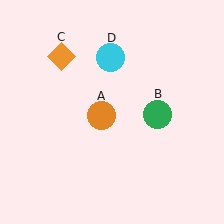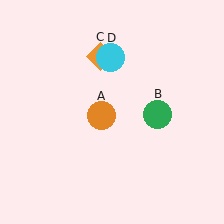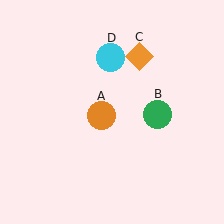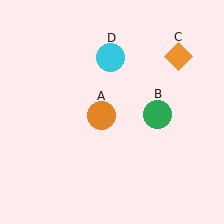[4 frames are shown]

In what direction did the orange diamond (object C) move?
The orange diamond (object C) moved right.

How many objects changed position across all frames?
1 object changed position: orange diamond (object C).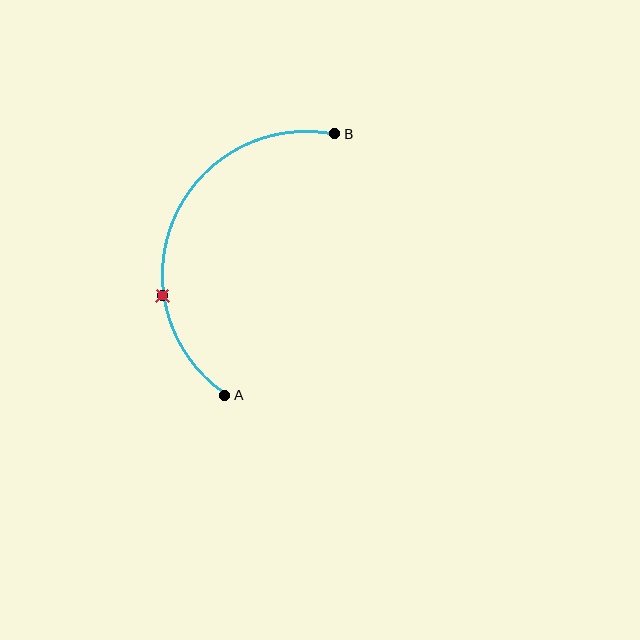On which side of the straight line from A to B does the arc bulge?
The arc bulges to the left of the straight line connecting A and B.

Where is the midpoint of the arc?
The arc midpoint is the point on the curve farthest from the straight line joining A and B. It sits to the left of that line.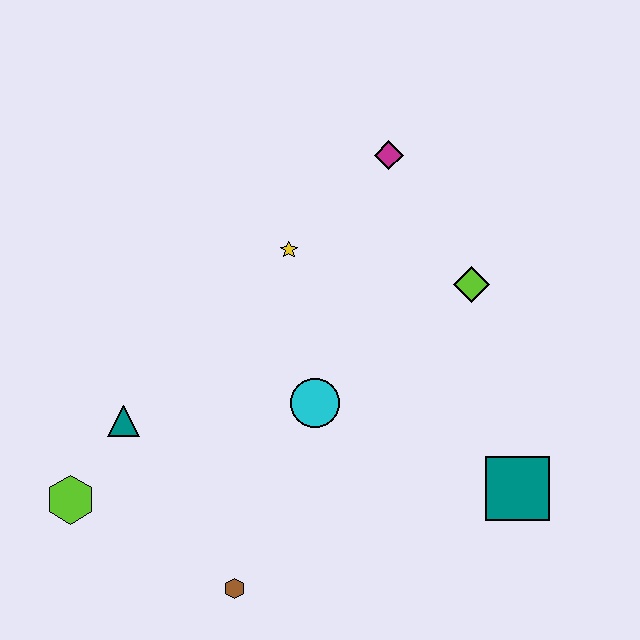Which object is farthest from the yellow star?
The brown hexagon is farthest from the yellow star.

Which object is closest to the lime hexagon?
The teal triangle is closest to the lime hexagon.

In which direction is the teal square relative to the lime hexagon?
The teal square is to the right of the lime hexagon.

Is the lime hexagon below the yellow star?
Yes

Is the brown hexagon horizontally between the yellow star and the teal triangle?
Yes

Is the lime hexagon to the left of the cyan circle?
Yes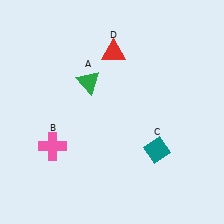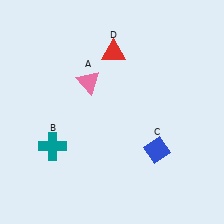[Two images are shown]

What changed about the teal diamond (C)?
In Image 1, C is teal. In Image 2, it changed to blue.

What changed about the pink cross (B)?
In Image 1, B is pink. In Image 2, it changed to teal.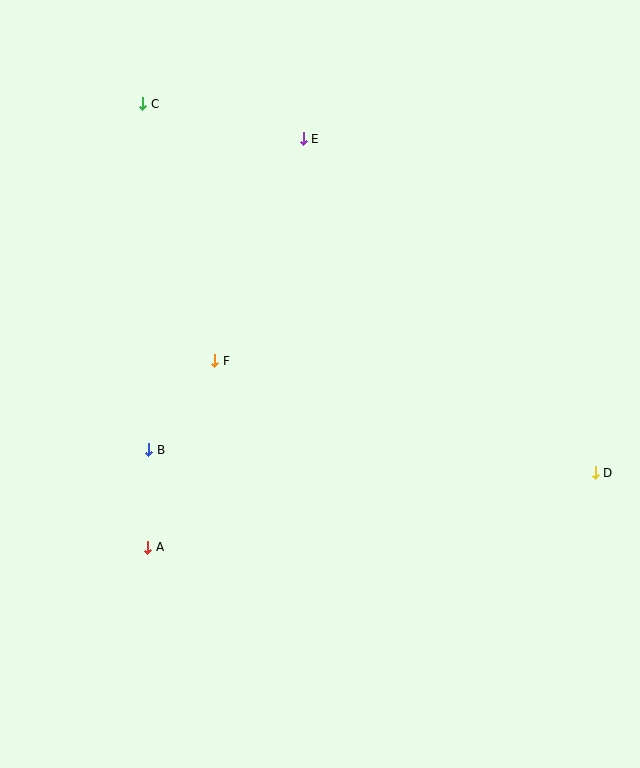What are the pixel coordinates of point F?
Point F is at (215, 361).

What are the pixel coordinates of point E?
Point E is at (303, 139).